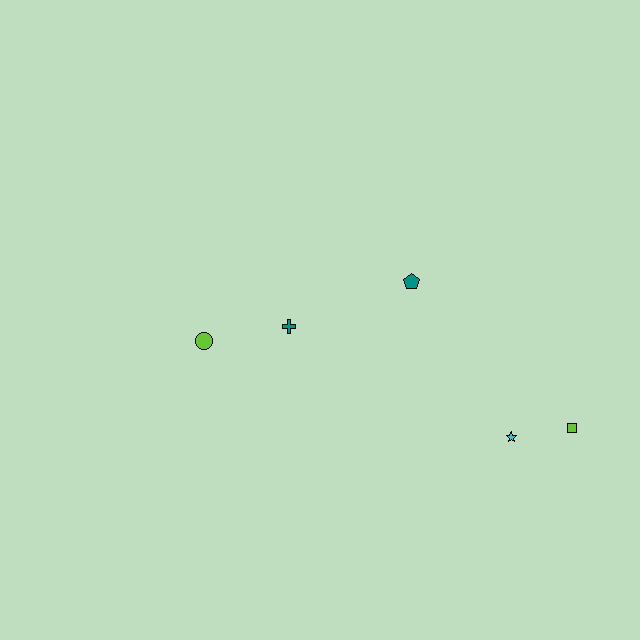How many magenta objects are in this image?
There are no magenta objects.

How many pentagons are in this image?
There is 1 pentagon.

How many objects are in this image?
There are 5 objects.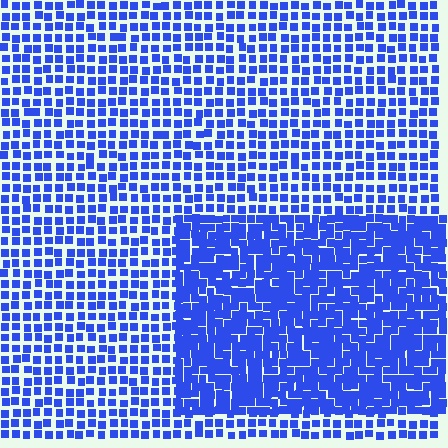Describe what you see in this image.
The image contains small blue elements arranged at two different densities. A rectangle-shaped region is visible where the elements are more densely packed than the surrounding area.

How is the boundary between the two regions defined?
The boundary is defined by a change in element density (approximately 1.8x ratio). All elements are the same color, size, and shape.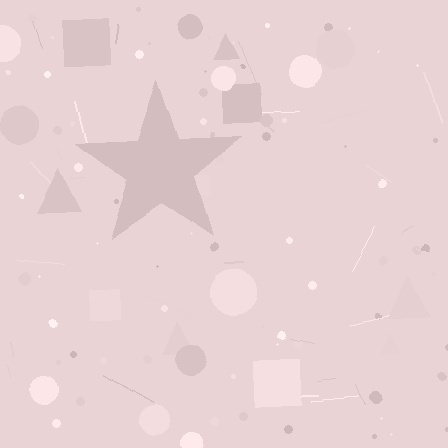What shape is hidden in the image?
A star is hidden in the image.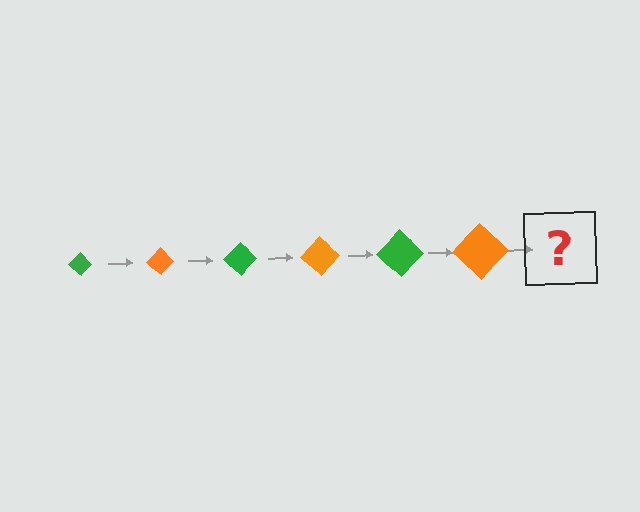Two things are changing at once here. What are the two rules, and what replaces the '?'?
The two rules are that the diamond grows larger each step and the color cycles through green and orange. The '?' should be a green diamond, larger than the previous one.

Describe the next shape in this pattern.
It should be a green diamond, larger than the previous one.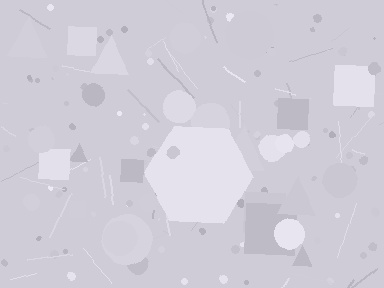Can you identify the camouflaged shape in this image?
The camouflaged shape is a hexagon.